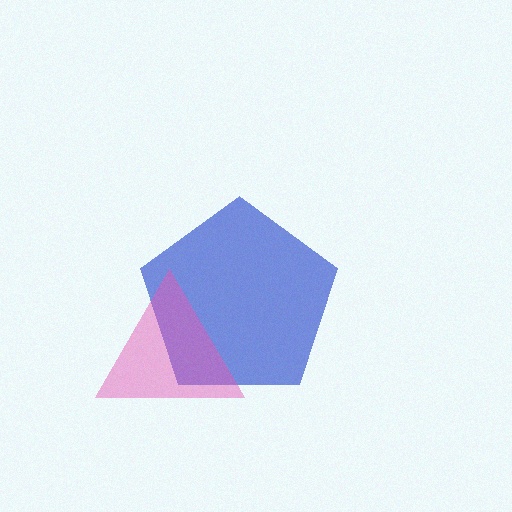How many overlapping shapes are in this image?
There are 2 overlapping shapes in the image.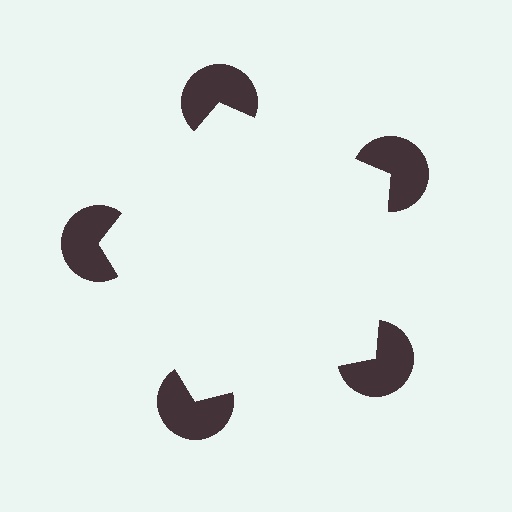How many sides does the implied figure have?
5 sides.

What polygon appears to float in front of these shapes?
An illusory pentagon — its edges are inferred from the aligned wedge cuts in the pac-man discs, not physically drawn.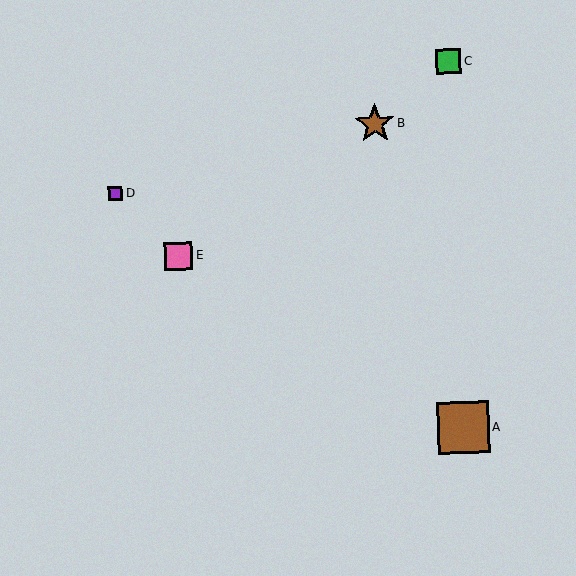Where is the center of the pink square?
The center of the pink square is at (178, 256).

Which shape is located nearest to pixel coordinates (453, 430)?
The brown square (labeled A) at (463, 428) is nearest to that location.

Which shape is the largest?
The brown square (labeled A) is the largest.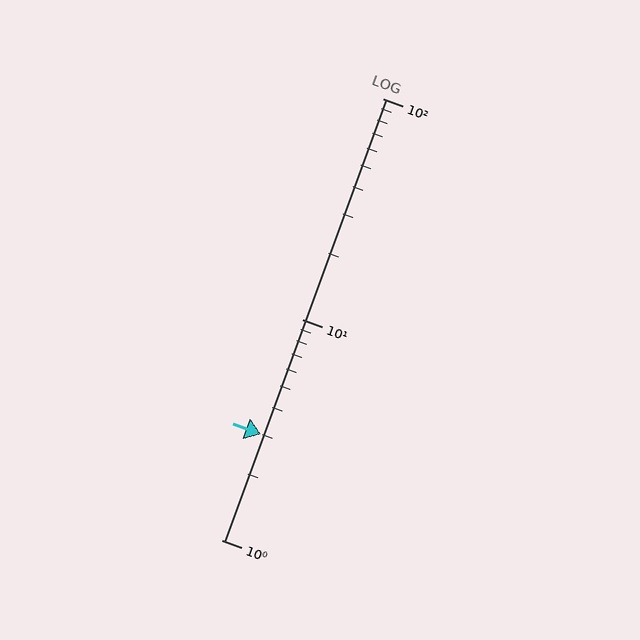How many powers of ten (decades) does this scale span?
The scale spans 2 decades, from 1 to 100.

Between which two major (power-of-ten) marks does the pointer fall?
The pointer is between 1 and 10.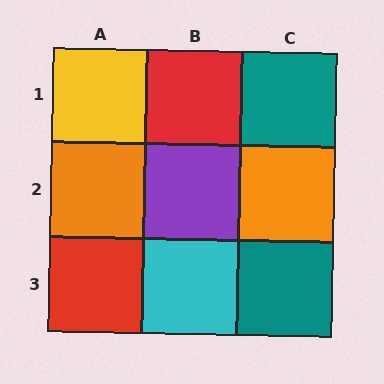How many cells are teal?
2 cells are teal.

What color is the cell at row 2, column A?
Orange.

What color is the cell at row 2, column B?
Purple.